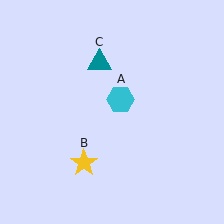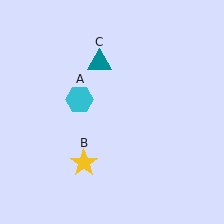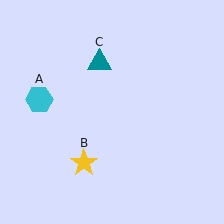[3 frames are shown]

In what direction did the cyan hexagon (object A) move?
The cyan hexagon (object A) moved left.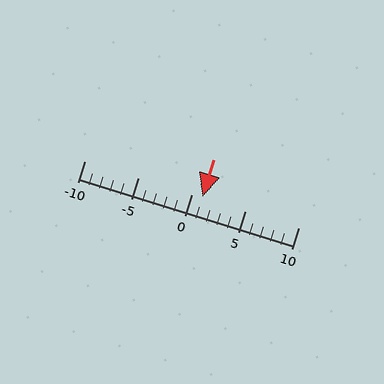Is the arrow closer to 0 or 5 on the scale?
The arrow is closer to 0.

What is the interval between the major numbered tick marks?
The major tick marks are spaced 5 units apart.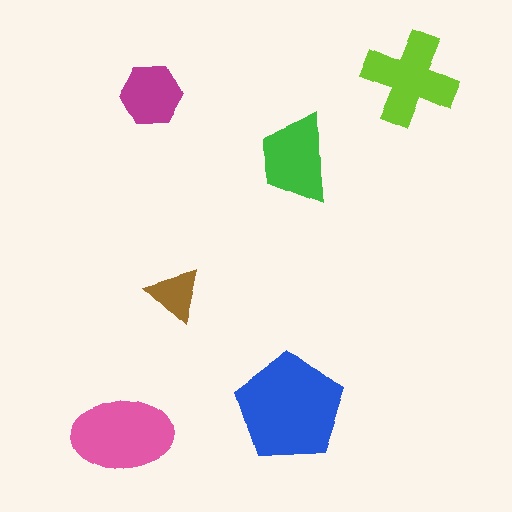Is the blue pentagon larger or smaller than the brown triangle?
Larger.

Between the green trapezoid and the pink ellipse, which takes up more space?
The pink ellipse.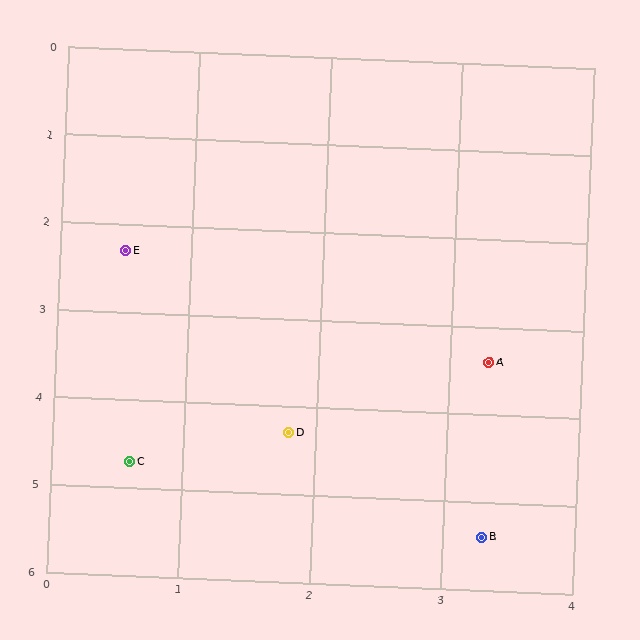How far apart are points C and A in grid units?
Points C and A are about 3.0 grid units apart.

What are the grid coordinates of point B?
Point B is at approximately (3.3, 5.4).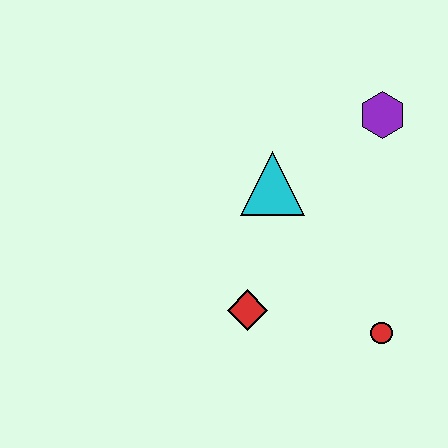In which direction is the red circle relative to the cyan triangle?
The red circle is below the cyan triangle.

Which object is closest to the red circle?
The red diamond is closest to the red circle.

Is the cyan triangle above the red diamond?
Yes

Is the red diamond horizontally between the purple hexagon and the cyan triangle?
No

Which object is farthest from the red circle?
The purple hexagon is farthest from the red circle.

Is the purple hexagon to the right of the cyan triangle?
Yes